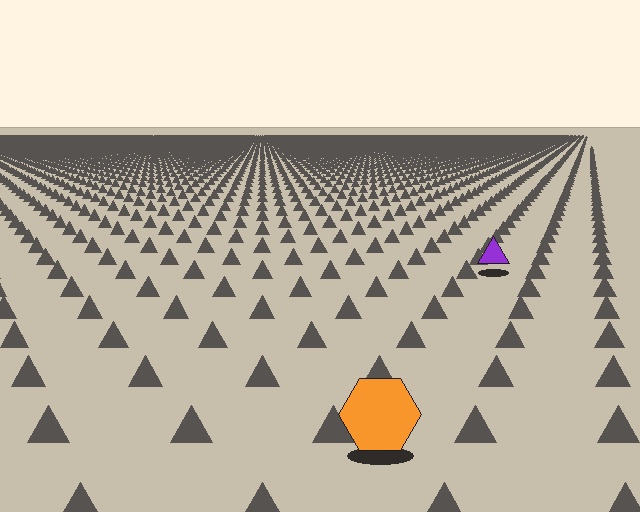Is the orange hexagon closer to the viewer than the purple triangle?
Yes. The orange hexagon is closer — you can tell from the texture gradient: the ground texture is coarser near it.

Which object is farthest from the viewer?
The purple triangle is farthest from the viewer. It appears smaller and the ground texture around it is denser.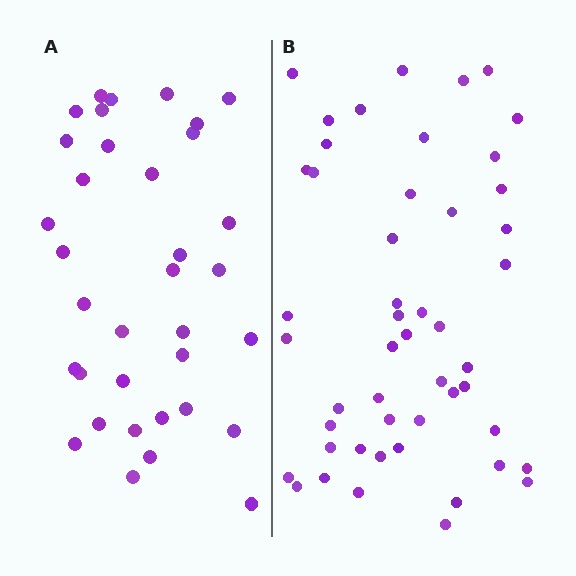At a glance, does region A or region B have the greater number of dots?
Region B (the right region) has more dots.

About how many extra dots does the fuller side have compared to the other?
Region B has approximately 15 more dots than region A.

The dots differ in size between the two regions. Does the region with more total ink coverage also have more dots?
No. Region A has more total ink coverage because its dots are larger, but region B actually contains more individual dots. Total area can be misleading — the number of items is what matters here.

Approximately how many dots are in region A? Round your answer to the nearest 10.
About 40 dots. (The exact count is 35, which rounds to 40.)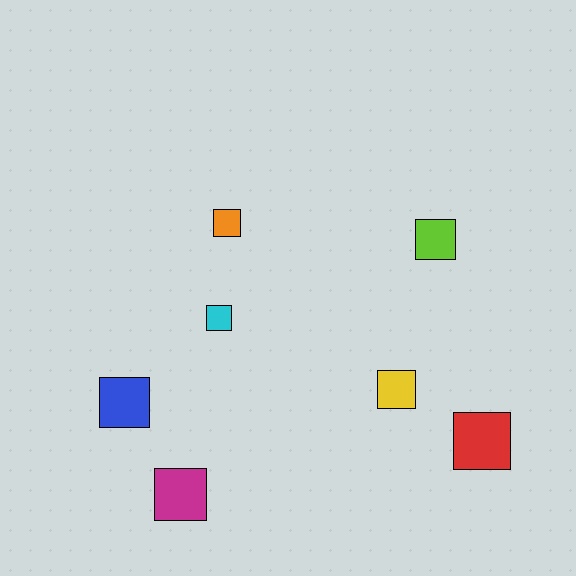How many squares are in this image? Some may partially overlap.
There are 7 squares.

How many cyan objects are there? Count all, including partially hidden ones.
There is 1 cyan object.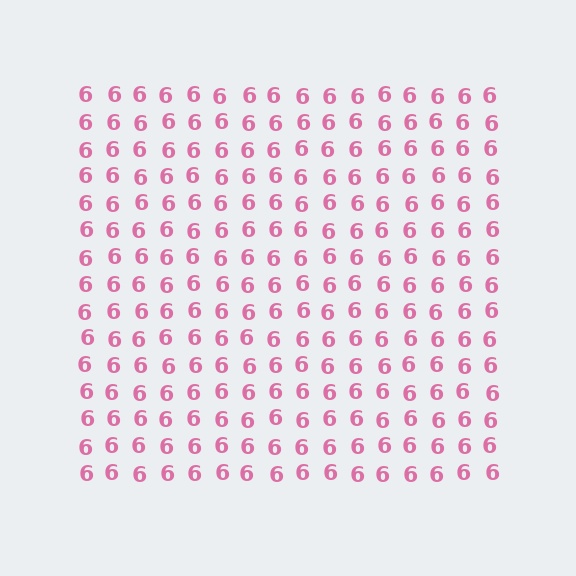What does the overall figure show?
The overall figure shows a square.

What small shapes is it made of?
It is made of small digit 6's.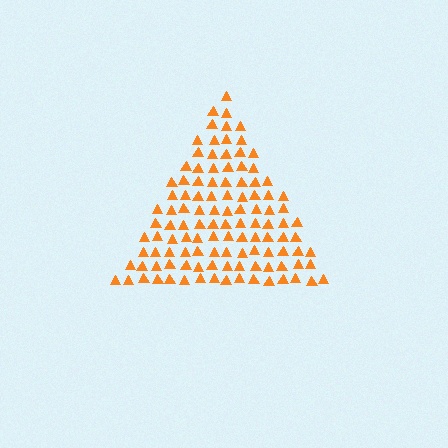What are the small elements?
The small elements are triangles.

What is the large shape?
The large shape is a triangle.